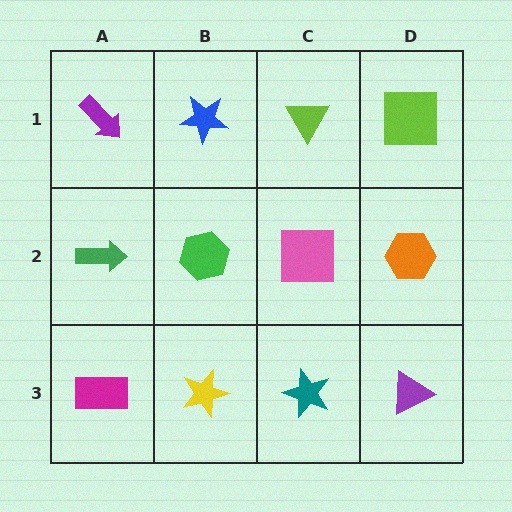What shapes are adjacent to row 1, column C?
A pink square (row 2, column C), a blue star (row 1, column B), a lime square (row 1, column D).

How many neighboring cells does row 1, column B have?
3.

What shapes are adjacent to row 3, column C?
A pink square (row 2, column C), a yellow star (row 3, column B), a purple triangle (row 3, column D).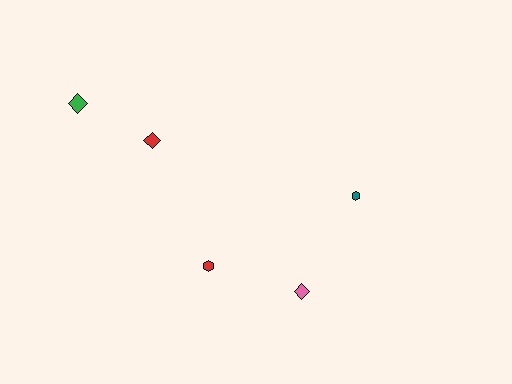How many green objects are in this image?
There is 1 green object.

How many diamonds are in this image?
There are 3 diamonds.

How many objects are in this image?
There are 5 objects.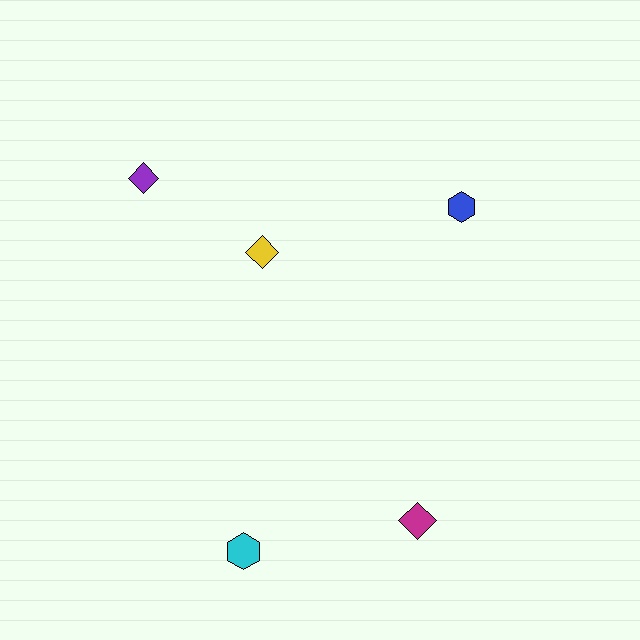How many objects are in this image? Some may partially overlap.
There are 5 objects.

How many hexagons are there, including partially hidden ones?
There are 2 hexagons.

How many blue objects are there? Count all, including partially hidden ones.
There is 1 blue object.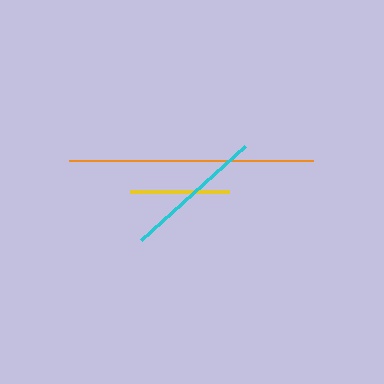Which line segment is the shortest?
The yellow line is the shortest at approximately 99 pixels.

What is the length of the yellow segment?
The yellow segment is approximately 99 pixels long.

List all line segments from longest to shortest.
From longest to shortest: orange, cyan, yellow.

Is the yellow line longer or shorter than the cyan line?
The cyan line is longer than the yellow line.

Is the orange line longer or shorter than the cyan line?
The orange line is longer than the cyan line.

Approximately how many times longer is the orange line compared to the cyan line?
The orange line is approximately 1.7 times the length of the cyan line.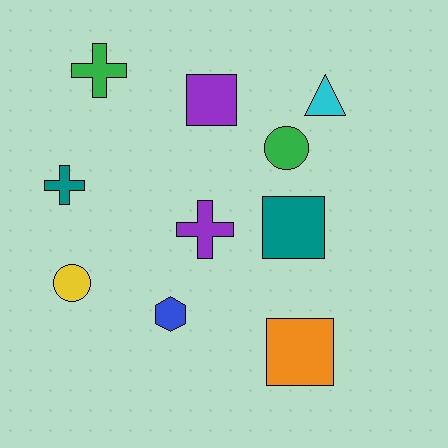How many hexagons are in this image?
There is 1 hexagon.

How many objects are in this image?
There are 10 objects.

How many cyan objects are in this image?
There is 1 cyan object.